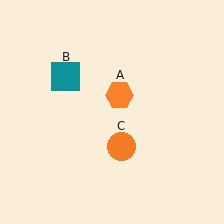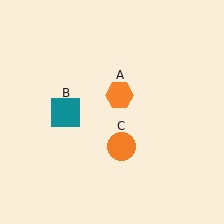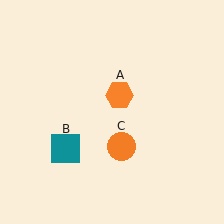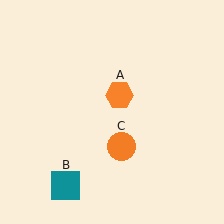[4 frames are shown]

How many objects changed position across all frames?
1 object changed position: teal square (object B).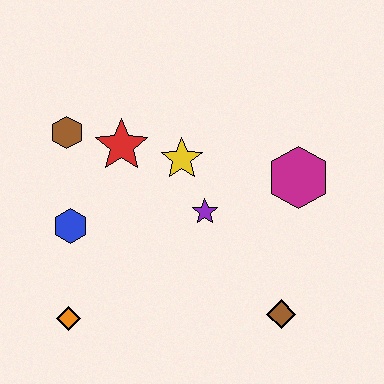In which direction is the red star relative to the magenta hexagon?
The red star is to the left of the magenta hexagon.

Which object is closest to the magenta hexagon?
The purple star is closest to the magenta hexagon.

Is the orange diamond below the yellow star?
Yes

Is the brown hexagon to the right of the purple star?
No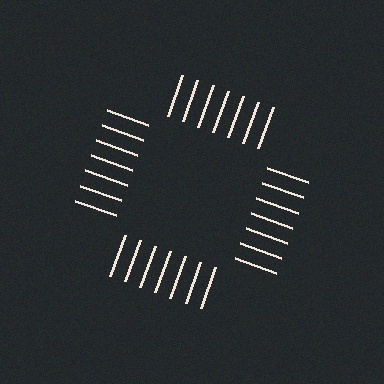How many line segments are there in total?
28 — 7 along each of the 4 edges.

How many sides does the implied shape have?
4 sides — the line-ends trace a square.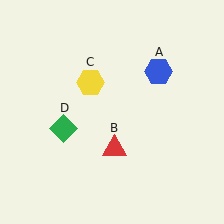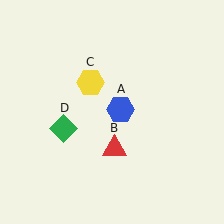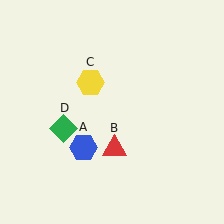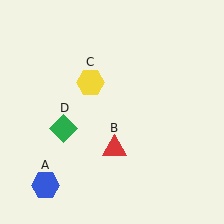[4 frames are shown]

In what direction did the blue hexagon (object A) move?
The blue hexagon (object A) moved down and to the left.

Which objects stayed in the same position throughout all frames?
Red triangle (object B) and yellow hexagon (object C) and green diamond (object D) remained stationary.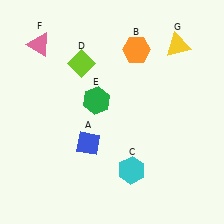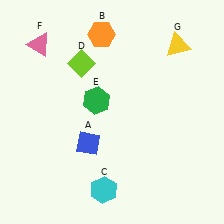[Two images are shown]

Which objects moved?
The objects that moved are: the orange hexagon (B), the cyan hexagon (C).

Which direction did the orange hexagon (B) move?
The orange hexagon (B) moved left.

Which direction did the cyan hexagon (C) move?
The cyan hexagon (C) moved left.